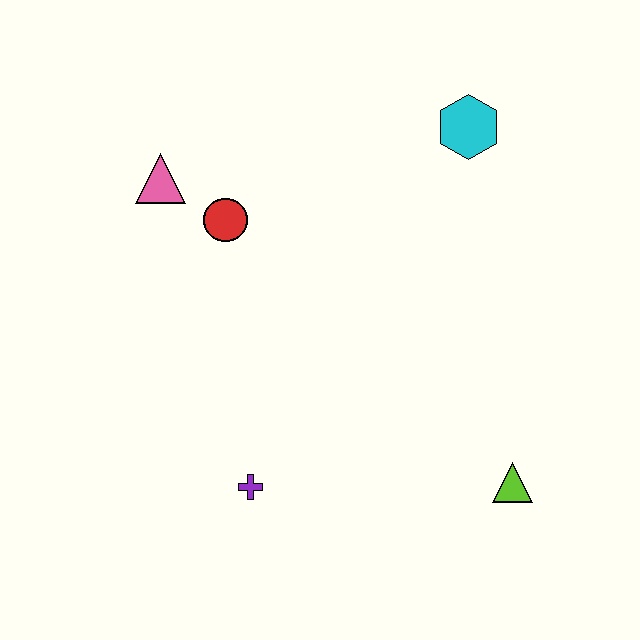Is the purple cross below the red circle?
Yes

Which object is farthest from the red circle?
The lime triangle is farthest from the red circle.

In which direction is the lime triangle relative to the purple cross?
The lime triangle is to the right of the purple cross.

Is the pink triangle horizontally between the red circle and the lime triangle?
No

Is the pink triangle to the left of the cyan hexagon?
Yes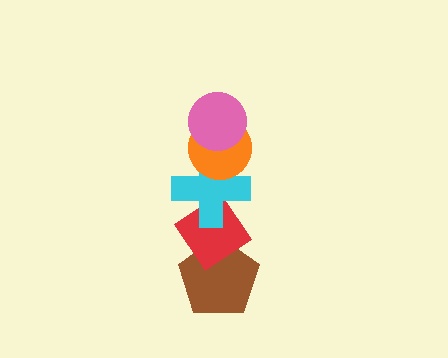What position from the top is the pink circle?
The pink circle is 1st from the top.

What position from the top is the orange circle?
The orange circle is 2nd from the top.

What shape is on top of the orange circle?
The pink circle is on top of the orange circle.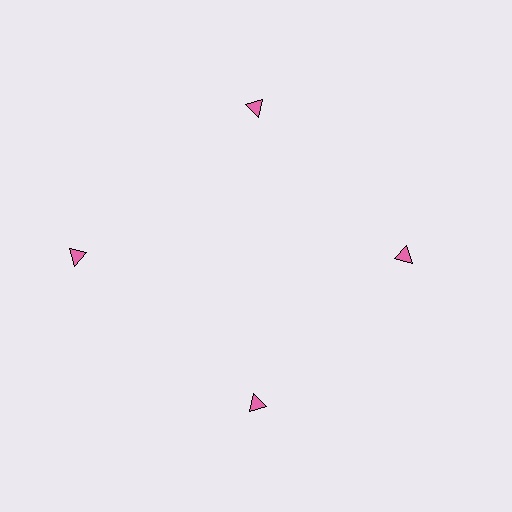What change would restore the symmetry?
The symmetry would be restored by moving it inward, back onto the ring so that all 4 triangles sit at equal angles and equal distance from the center.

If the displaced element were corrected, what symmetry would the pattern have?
It would have 4-fold rotational symmetry — the pattern would map onto itself every 90 degrees.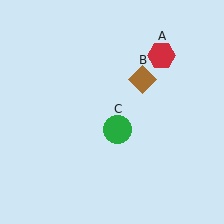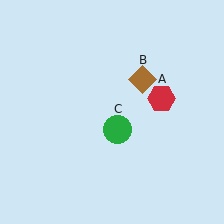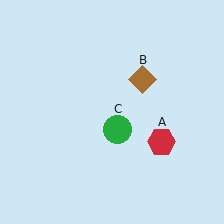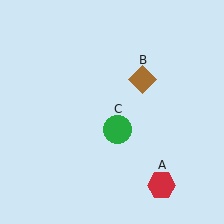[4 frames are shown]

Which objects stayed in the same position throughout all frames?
Brown diamond (object B) and green circle (object C) remained stationary.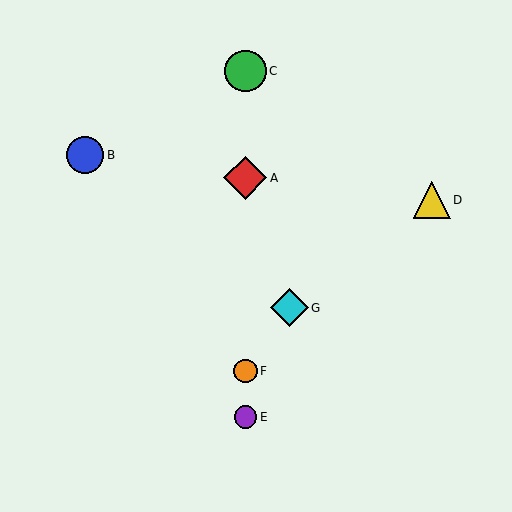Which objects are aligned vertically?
Objects A, C, E, F are aligned vertically.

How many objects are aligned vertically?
4 objects (A, C, E, F) are aligned vertically.